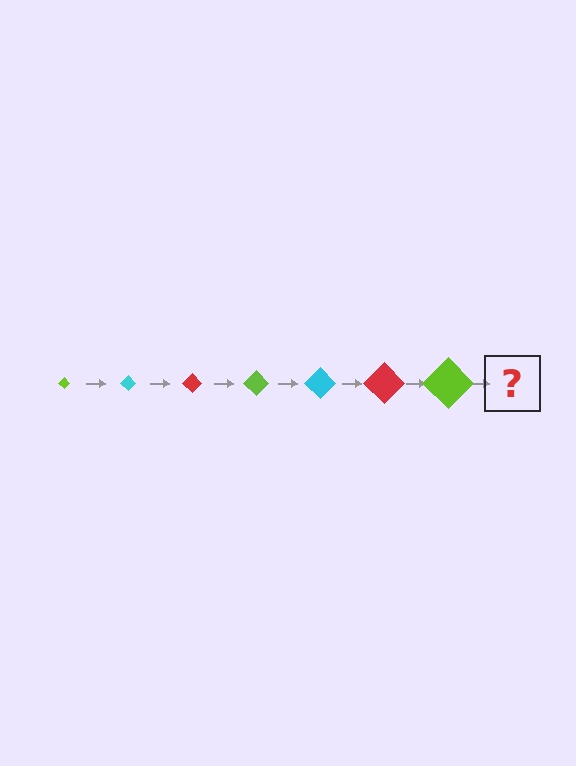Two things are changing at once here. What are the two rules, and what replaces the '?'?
The two rules are that the diamond grows larger each step and the color cycles through lime, cyan, and red. The '?' should be a cyan diamond, larger than the previous one.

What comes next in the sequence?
The next element should be a cyan diamond, larger than the previous one.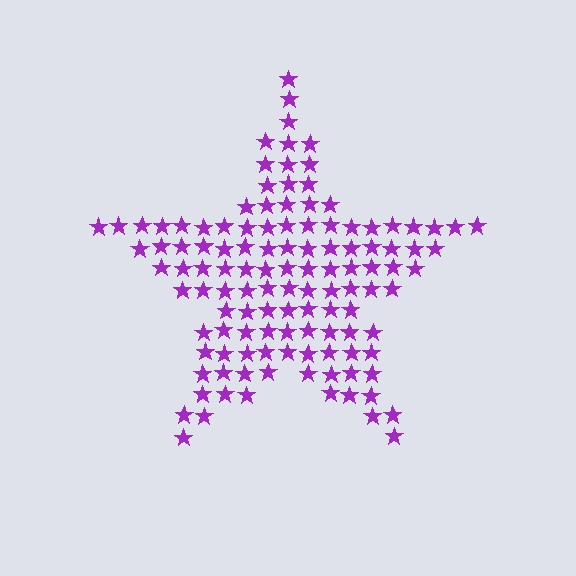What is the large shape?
The large shape is a star.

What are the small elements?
The small elements are stars.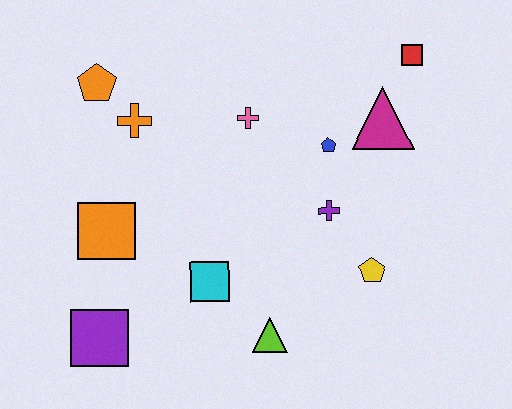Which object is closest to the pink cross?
The blue pentagon is closest to the pink cross.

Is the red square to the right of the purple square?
Yes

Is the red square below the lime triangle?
No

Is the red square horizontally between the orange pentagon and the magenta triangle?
No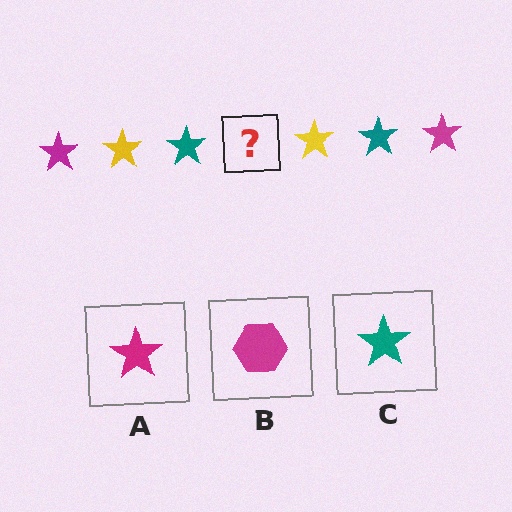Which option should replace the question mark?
Option A.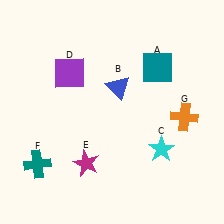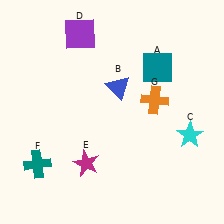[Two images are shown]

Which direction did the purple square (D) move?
The purple square (D) moved up.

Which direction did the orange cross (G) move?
The orange cross (G) moved left.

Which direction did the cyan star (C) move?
The cyan star (C) moved right.